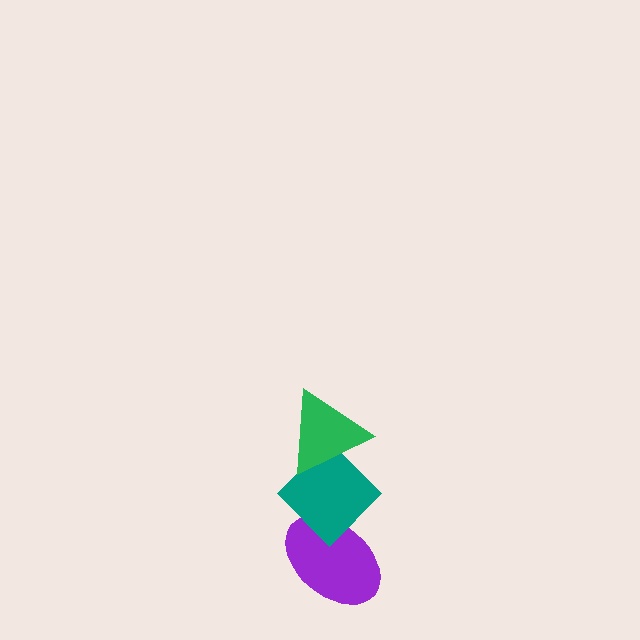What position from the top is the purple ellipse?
The purple ellipse is 3rd from the top.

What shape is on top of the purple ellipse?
The teal diamond is on top of the purple ellipse.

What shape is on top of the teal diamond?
The green triangle is on top of the teal diamond.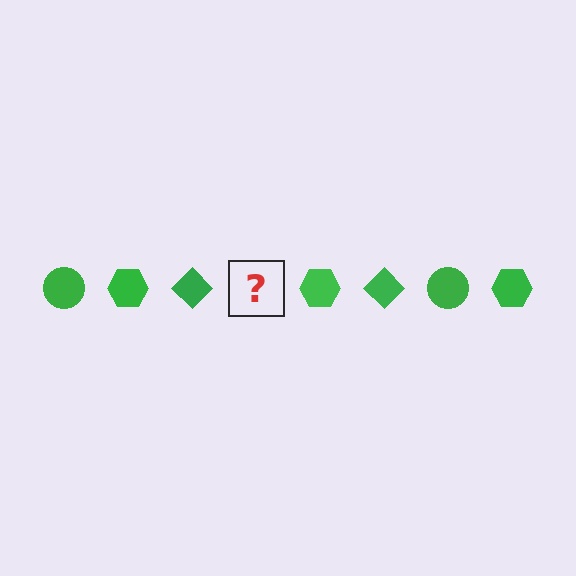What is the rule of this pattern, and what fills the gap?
The rule is that the pattern cycles through circle, hexagon, diamond shapes in green. The gap should be filled with a green circle.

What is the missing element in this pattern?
The missing element is a green circle.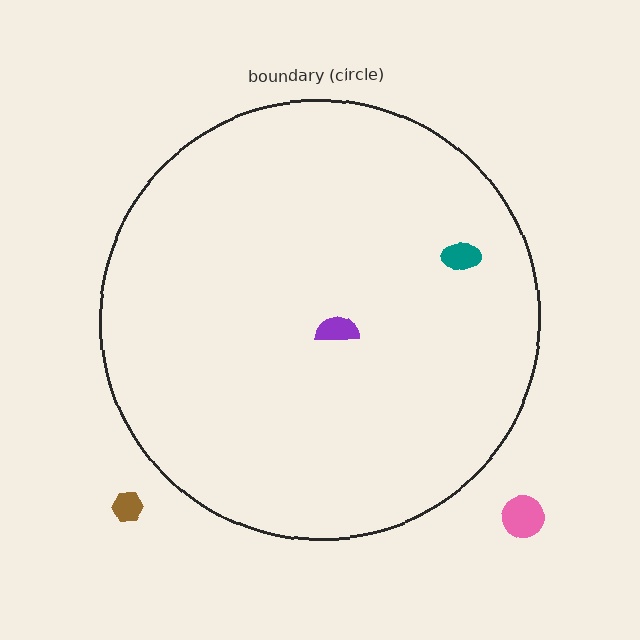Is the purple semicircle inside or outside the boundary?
Inside.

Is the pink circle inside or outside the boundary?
Outside.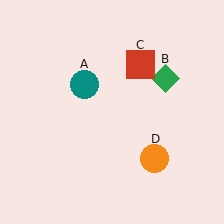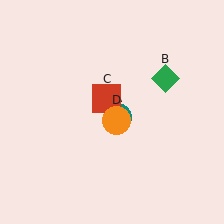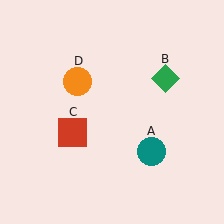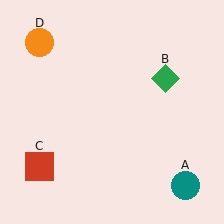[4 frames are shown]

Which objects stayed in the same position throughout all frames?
Green diamond (object B) remained stationary.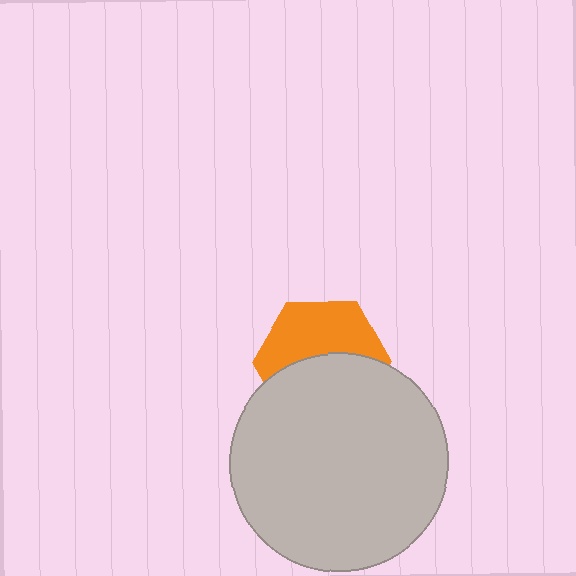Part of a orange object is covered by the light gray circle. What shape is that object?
It is a hexagon.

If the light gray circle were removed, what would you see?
You would see the complete orange hexagon.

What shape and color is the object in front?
The object in front is a light gray circle.